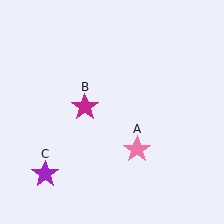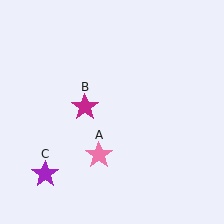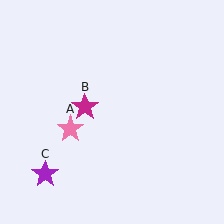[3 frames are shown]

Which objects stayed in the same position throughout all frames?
Magenta star (object B) and purple star (object C) remained stationary.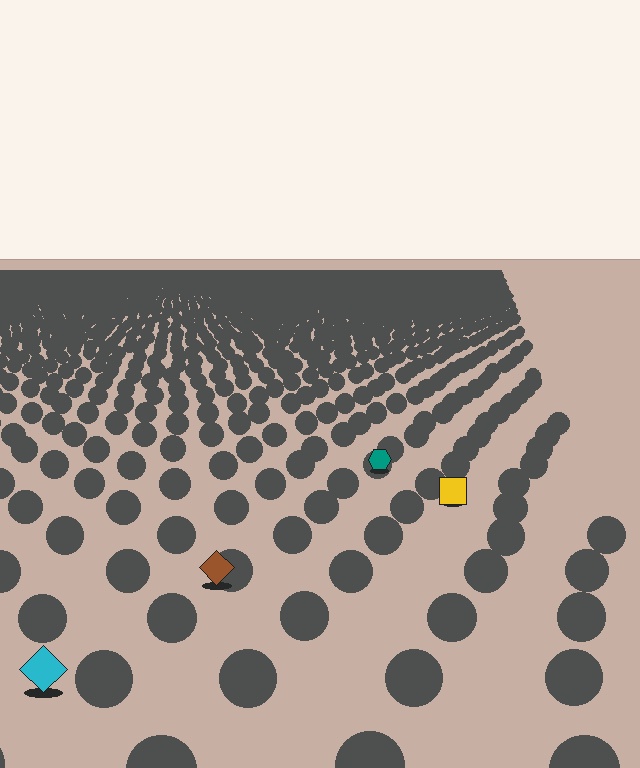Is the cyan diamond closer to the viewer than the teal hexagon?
Yes. The cyan diamond is closer — you can tell from the texture gradient: the ground texture is coarser near it.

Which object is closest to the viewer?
The cyan diamond is closest. The texture marks near it are larger and more spread out.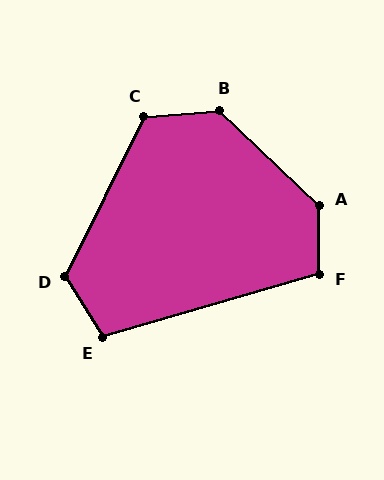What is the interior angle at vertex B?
Approximately 132 degrees (obtuse).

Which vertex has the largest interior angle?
A, at approximately 133 degrees.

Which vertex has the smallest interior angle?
E, at approximately 106 degrees.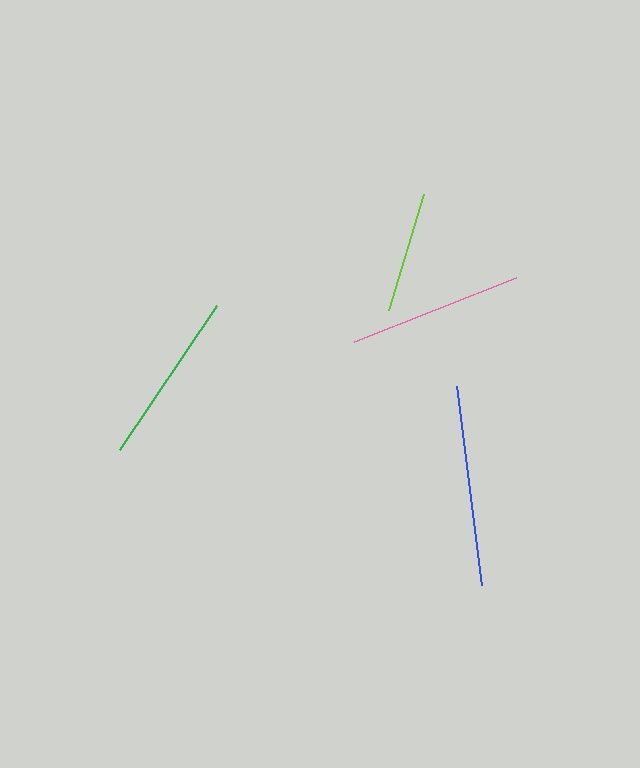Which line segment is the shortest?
The lime line is the shortest at approximately 121 pixels.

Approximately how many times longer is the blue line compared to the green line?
The blue line is approximately 1.2 times the length of the green line.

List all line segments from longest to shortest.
From longest to shortest: blue, pink, green, lime.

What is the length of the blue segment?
The blue segment is approximately 200 pixels long.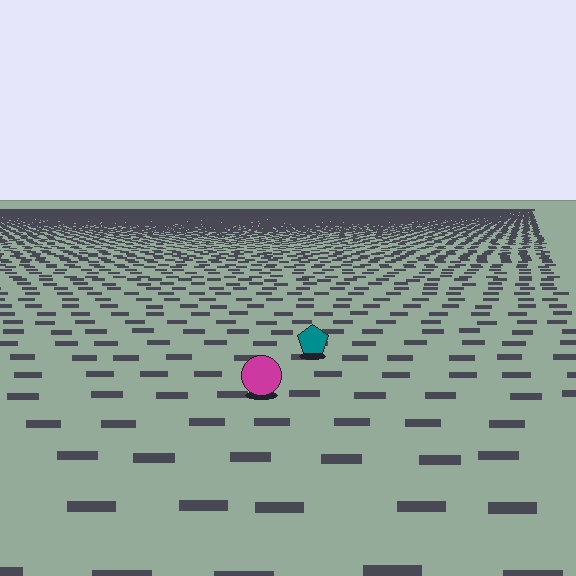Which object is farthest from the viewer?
The teal pentagon is farthest from the viewer. It appears smaller and the ground texture around it is denser.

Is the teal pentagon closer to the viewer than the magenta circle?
No. The magenta circle is closer — you can tell from the texture gradient: the ground texture is coarser near it.